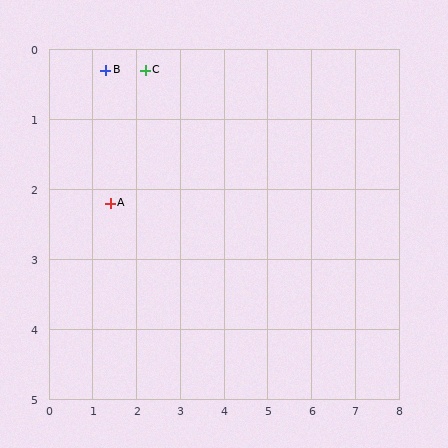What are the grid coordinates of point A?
Point A is at approximately (1.4, 2.2).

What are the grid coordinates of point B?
Point B is at approximately (1.3, 0.3).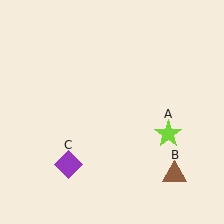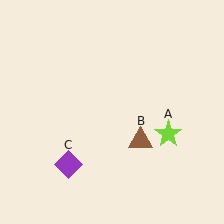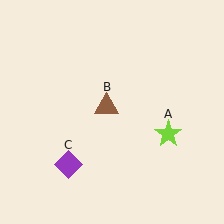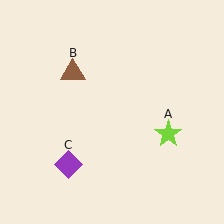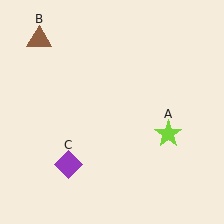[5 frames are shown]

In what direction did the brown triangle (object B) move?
The brown triangle (object B) moved up and to the left.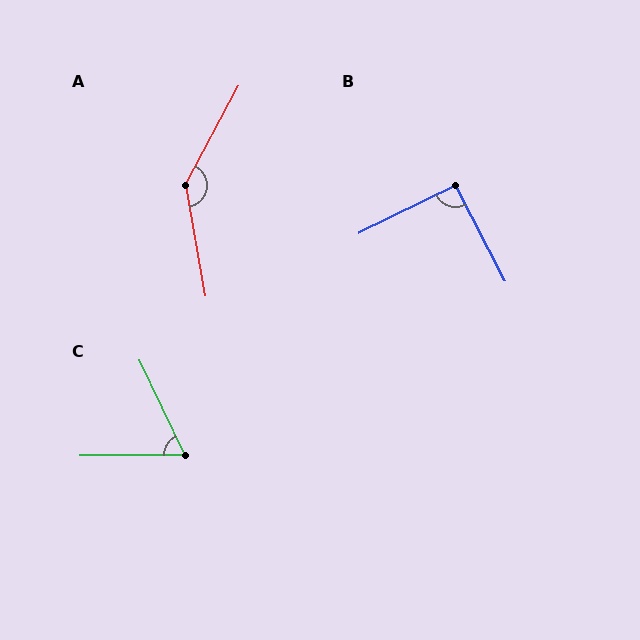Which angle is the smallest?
C, at approximately 65 degrees.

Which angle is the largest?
A, at approximately 141 degrees.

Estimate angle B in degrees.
Approximately 91 degrees.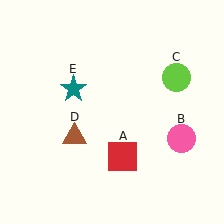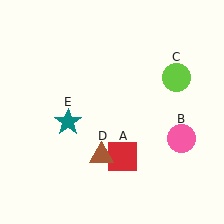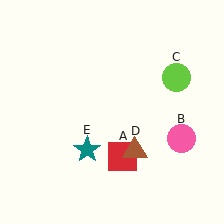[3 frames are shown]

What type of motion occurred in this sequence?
The brown triangle (object D), teal star (object E) rotated counterclockwise around the center of the scene.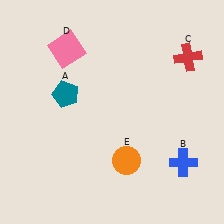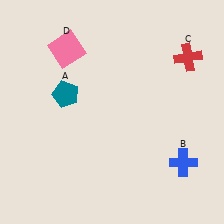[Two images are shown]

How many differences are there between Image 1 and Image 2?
There is 1 difference between the two images.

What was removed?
The orange circle (E) was removed in Image 2.